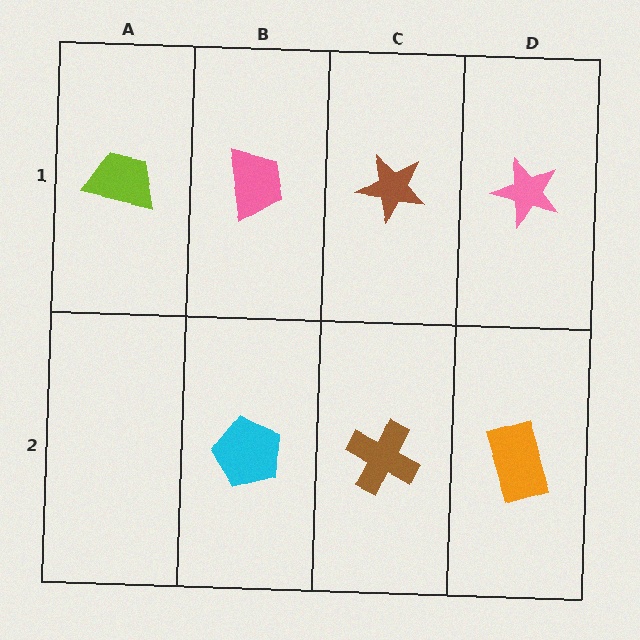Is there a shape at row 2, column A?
No, that cell is empty.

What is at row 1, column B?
A pink trapezoid.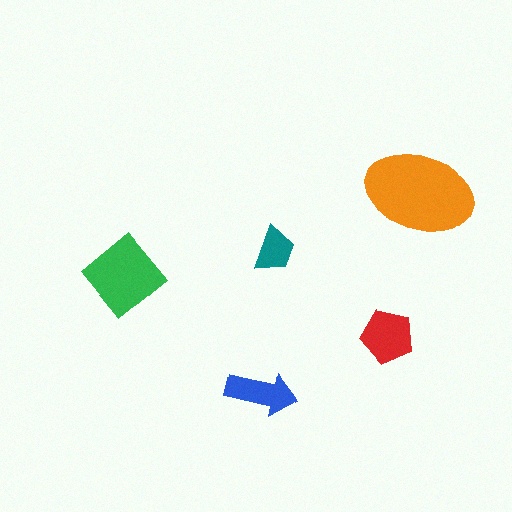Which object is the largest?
The orange ellipse.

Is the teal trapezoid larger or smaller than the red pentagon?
Smaller.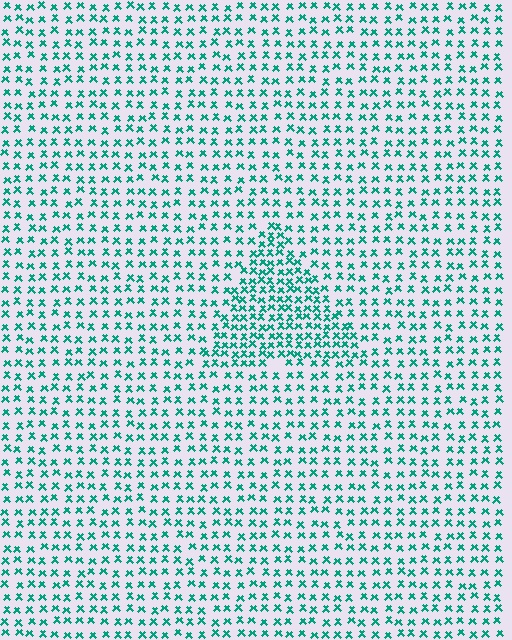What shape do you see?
I see a triangle.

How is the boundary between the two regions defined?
The boundary is defined by a change in element density (approximately 1.8x ratio). All elements are the same color, size, and shape.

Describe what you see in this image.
The image contains small teal elements arranged at two different densities. A triangle-shaped region is visible where the elements are more densely packed than the surrounding area.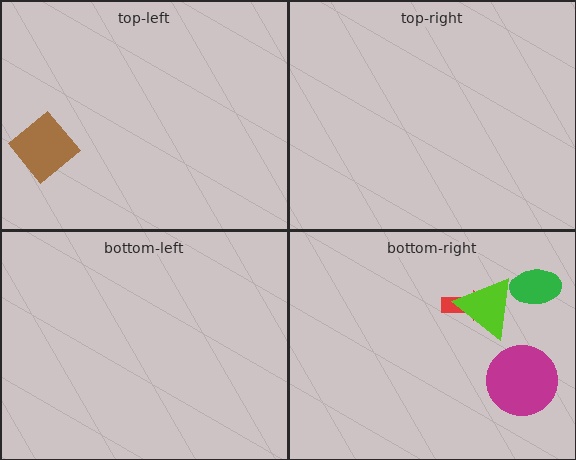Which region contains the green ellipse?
The bottom-right region.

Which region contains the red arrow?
The bottom-right region.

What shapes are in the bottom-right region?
The red arrow, the green ellipse, the lime triangle, the magenta circle.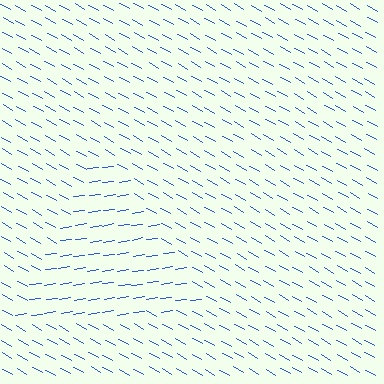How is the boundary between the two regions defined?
The boundary is defined purely by a change in line orientation (approximately 38 degrees difference). All lines are the same color and thickness.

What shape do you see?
I see a triangle.